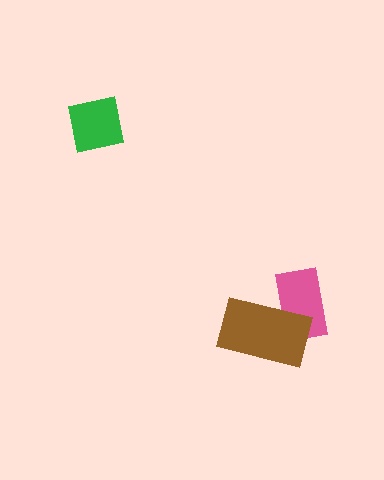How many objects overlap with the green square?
0 objects overlap with the green square.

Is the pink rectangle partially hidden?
Yes, it is partially covered by another shape.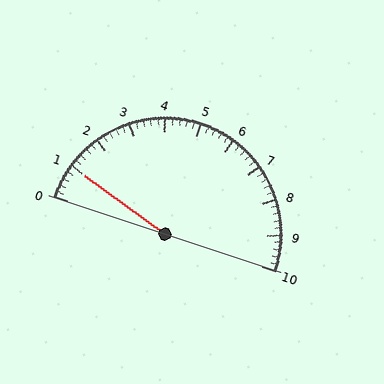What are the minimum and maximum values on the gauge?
The gauge ranges from 0 to 10.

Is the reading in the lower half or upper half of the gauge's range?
The reading is in the lower half of the range (0 to 10).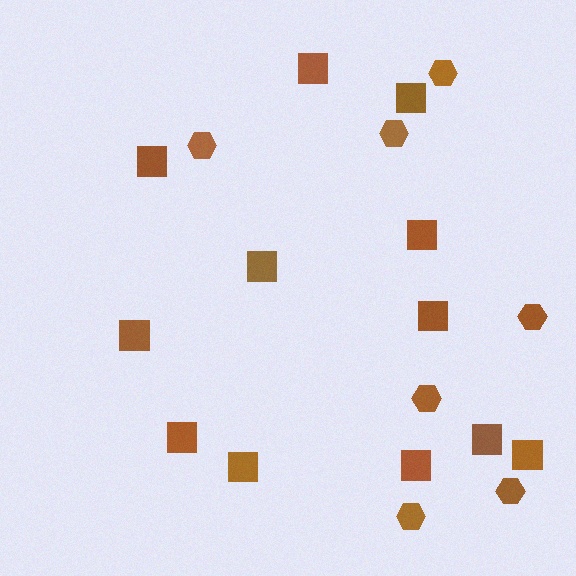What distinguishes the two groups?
There are 2 groups: one group of hexagons (7) and one group of squares (12).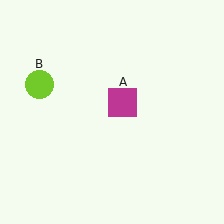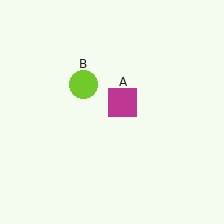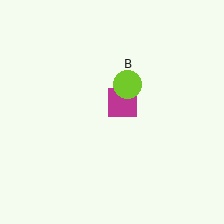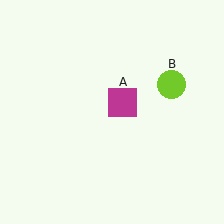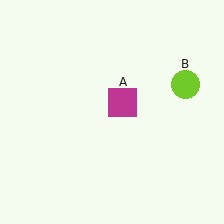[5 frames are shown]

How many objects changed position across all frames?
1 object changed position: lime circle (object B).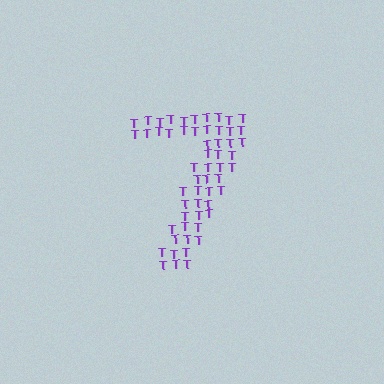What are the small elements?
The small elements are letter T's.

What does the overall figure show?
The overall figure shows the digit 7.